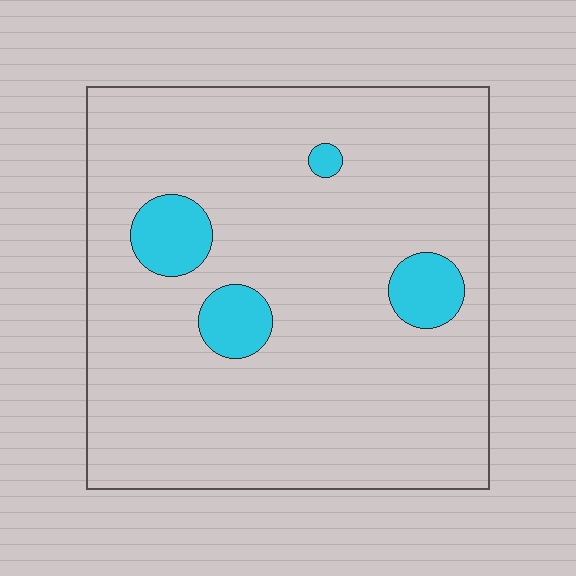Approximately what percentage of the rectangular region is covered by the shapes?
Approximately 10%.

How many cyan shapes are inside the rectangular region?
4.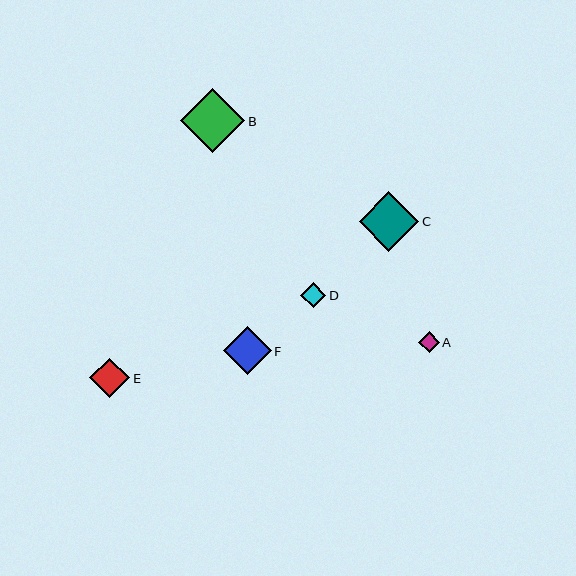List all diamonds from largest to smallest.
From largest to smallest: B, C, F, E, D, A.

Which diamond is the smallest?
Diamond A is the smallest with a size of approximately 20 pixels.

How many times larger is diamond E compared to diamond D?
Diamond E is approximately 1.6 times the size of diamond D.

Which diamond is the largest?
Diamond B is the largest with a size of approximately 64 pixels.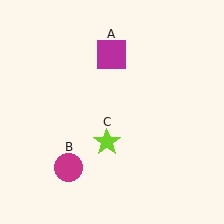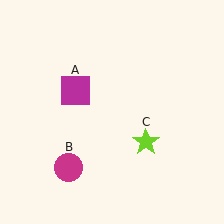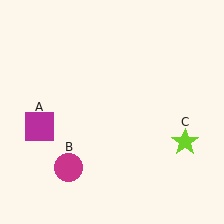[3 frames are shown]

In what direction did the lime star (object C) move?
The lime star (object C) moved right.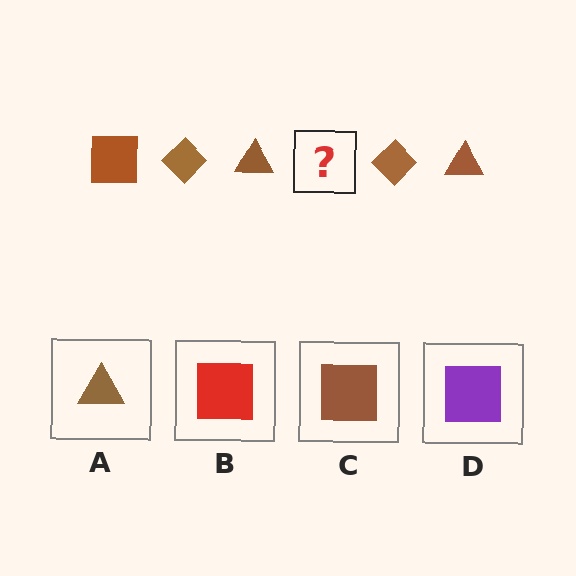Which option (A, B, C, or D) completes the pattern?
C.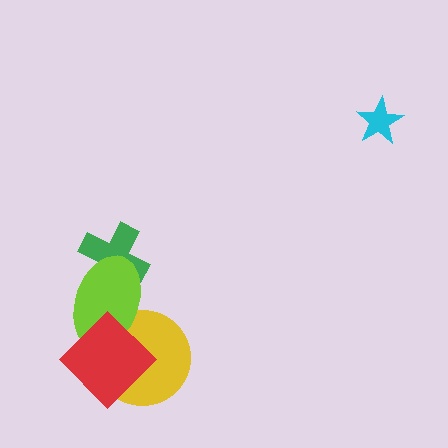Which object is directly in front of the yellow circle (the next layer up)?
The lime ellipse is directly in front of the yellow circle.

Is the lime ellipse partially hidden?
Yes, it is partially covered by another shape.